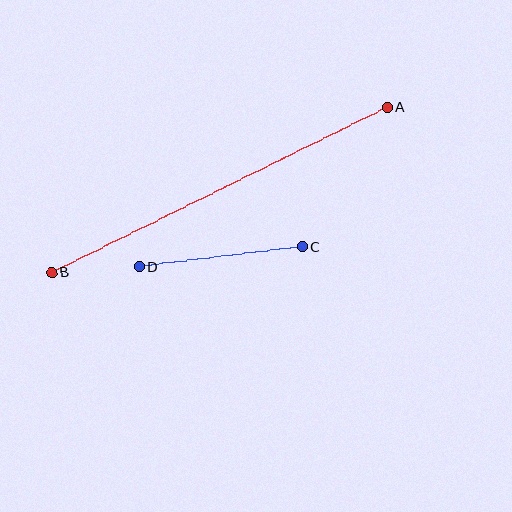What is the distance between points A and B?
The distance is approximately 374 pixels.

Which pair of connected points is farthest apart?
Points A and B are farthest apart.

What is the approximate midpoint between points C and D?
The midpoint is at approximately (221, 257) pixels.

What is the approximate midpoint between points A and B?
The midpoint is at approximately (219, 190) pixels.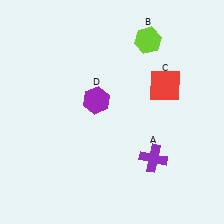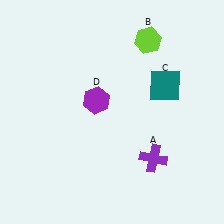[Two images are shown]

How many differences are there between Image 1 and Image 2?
There is 1 difference between the two images.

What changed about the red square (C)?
In Image 1, C is red. In Image 2, it changed to teal.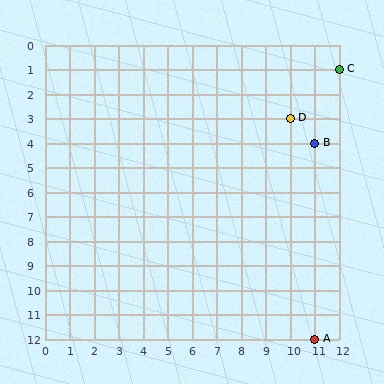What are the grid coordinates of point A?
Point A is at grid coordinates (11, 12).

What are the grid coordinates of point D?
Point D is at grid coordinates (10, 3).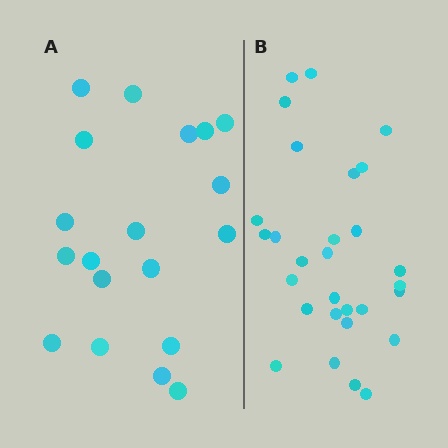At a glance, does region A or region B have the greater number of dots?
Region B (the right region) has more dots.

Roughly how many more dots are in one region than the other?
Region B has roughly 10 or so more dots than region A.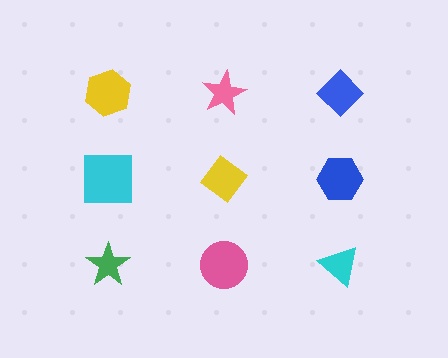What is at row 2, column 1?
A cyan square.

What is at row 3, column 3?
A cyan triangle.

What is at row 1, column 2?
A pink star.